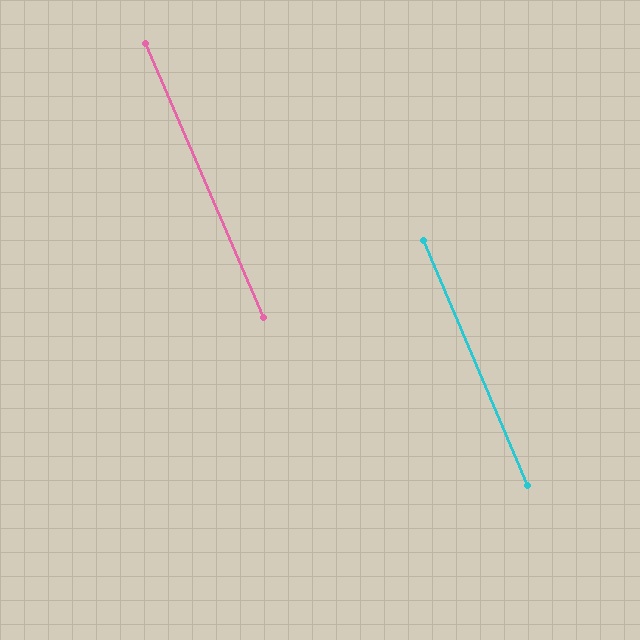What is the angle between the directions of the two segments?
Approximately 0 degrees.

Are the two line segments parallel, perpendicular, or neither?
Parallel — their directions differ by only 0.1°.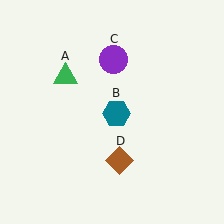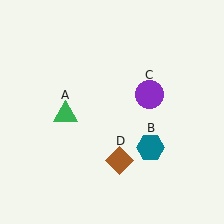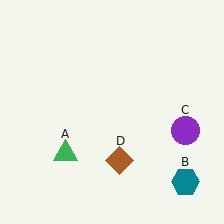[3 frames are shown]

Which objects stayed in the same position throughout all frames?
Brown diamond (object D) remained stationary.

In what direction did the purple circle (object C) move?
The purple circle (object C) moved down and to the right.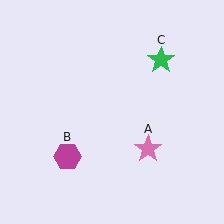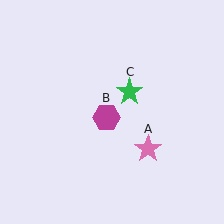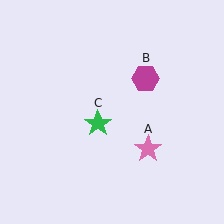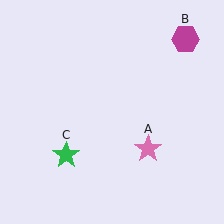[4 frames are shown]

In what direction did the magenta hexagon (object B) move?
The magenta hexagon (object B) moved up and to the right.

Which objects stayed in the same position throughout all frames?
Pink star (object A) remained stationary.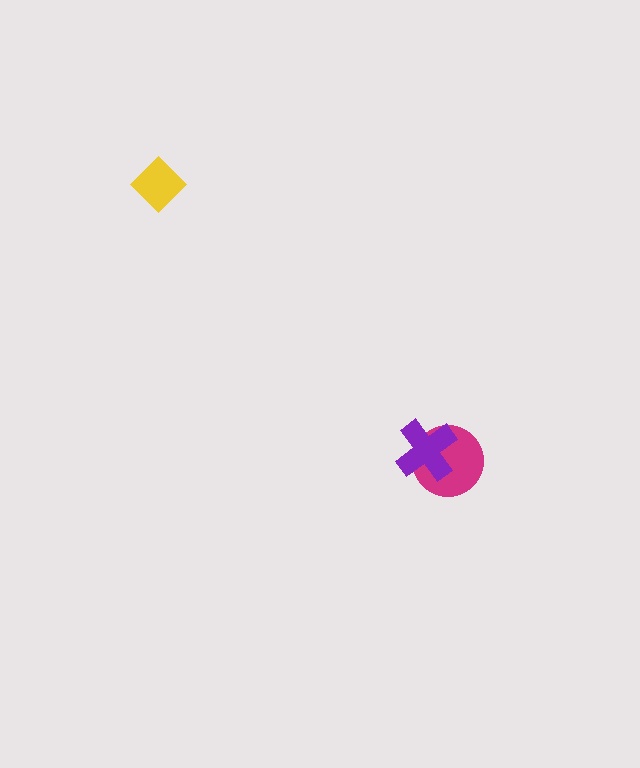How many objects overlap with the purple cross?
1 object overlaps with the purple cross.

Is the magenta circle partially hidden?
Yes, it is partially covered by another shape.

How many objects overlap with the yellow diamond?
0 objects overlap with the yellow diamond.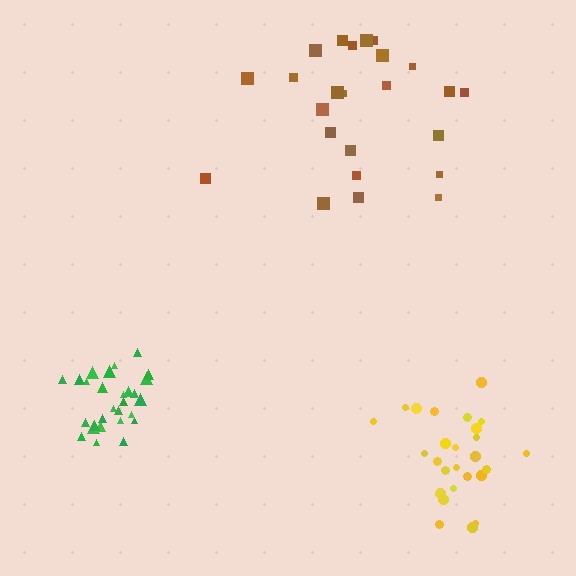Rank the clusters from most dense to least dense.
green, yellow, brown.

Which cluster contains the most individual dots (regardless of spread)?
Green (28).